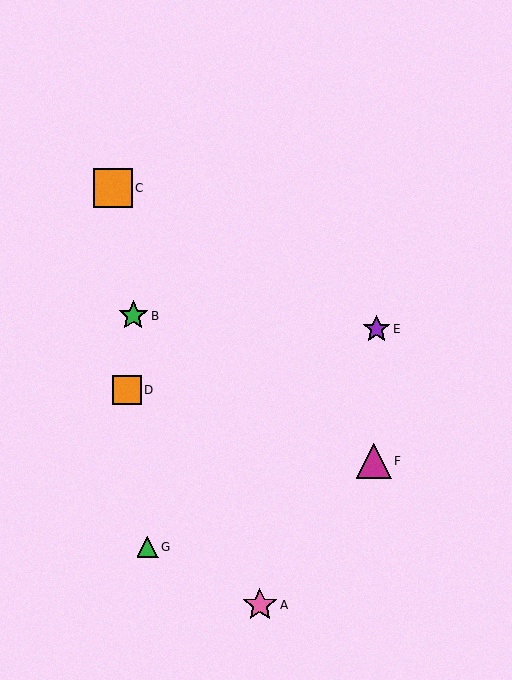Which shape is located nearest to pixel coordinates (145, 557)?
The green triangle (labeled G) at (148, 547) is nearest to that location.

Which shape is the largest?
The orange square (labeled C) is the largest.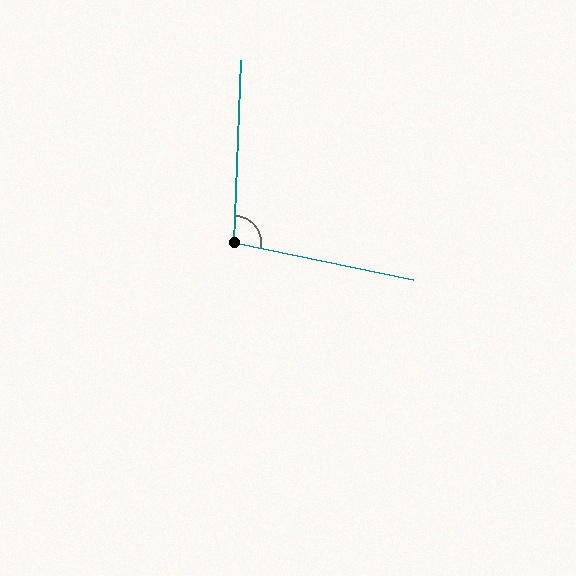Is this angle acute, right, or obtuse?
It is obtuse.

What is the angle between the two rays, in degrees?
Approximately 100 degrees.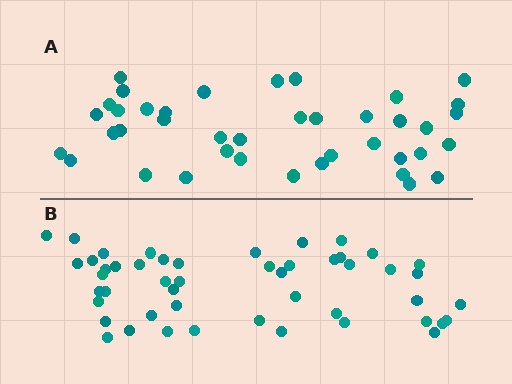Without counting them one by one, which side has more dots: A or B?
Region B (the bottom region) has more dots.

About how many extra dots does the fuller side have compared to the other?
Region B has roughly 8 or so more dots than region A.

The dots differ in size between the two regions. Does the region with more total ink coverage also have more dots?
No. Region A has more total ink coverage because its dots are larger, but region B actually contains more individual dots. Total area can be misleading — the number of items is what matters here.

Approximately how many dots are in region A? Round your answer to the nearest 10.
About 40 dots.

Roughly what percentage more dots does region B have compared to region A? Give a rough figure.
About 20% more.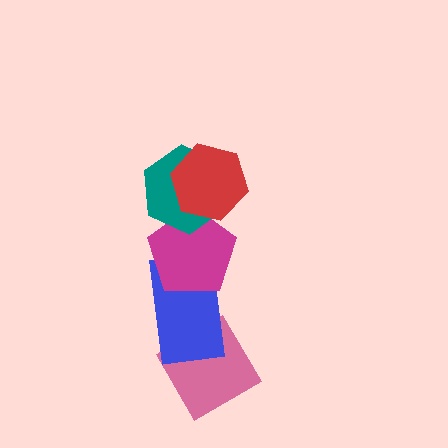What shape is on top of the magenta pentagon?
The teal hexagon is on top of the magenta pentagon.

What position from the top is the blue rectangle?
The blue rectangle is 4th from the top.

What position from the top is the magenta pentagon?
The magenta pentagon is 3rd from the top.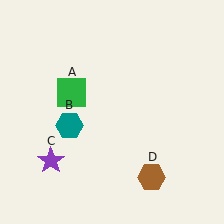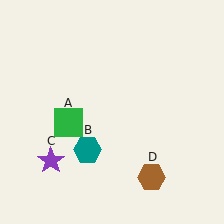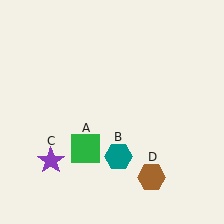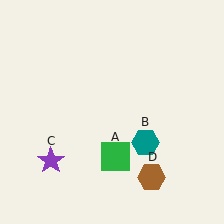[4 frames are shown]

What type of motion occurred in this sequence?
The green square (object A), teal hexagon (object B) rotated counterclockwise around the center of the scene.